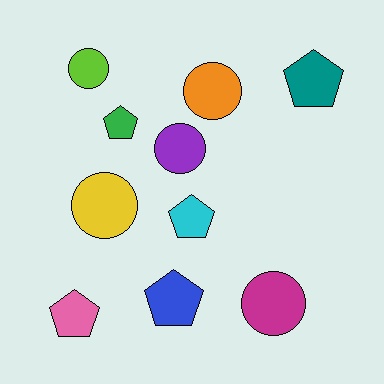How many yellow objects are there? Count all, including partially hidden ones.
There is 1 yellow object.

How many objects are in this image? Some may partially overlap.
There are 10 objects.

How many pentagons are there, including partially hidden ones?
There are 5 pentagons.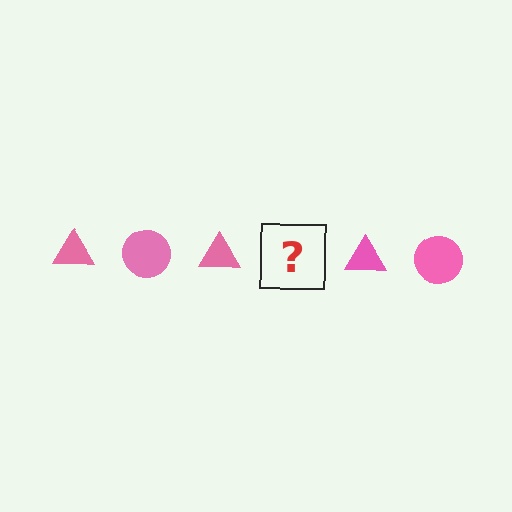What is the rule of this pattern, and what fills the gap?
The rule is that the pattern cycles through triangle, circle shapes in pink. The gap should be filled with a pink circle.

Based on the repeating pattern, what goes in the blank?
The blank should be a pink circle.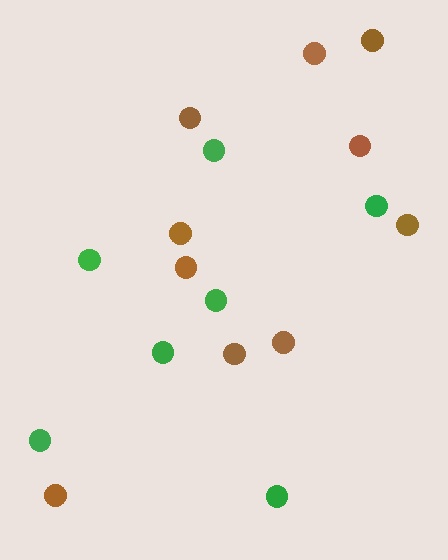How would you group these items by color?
There are 2 groups: one group of brown circles (10) and one group of green circles (7).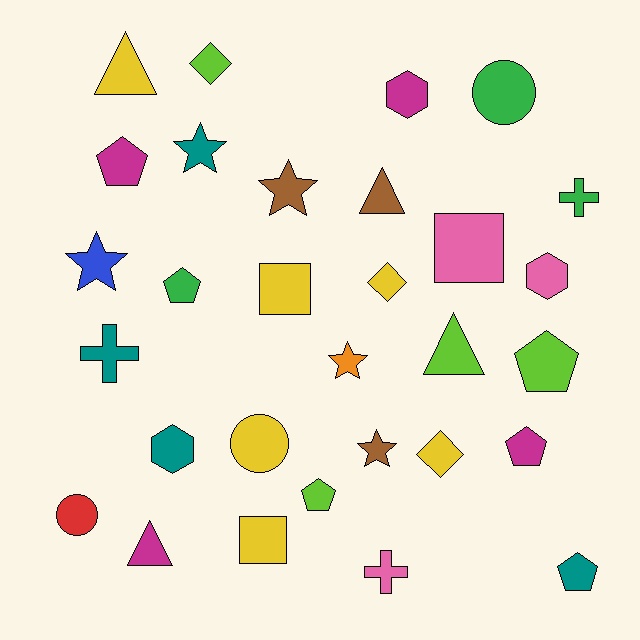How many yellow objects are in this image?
There are 6 yellow objects.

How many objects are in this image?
There are 30 objects.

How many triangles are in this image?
There are 4 triangles.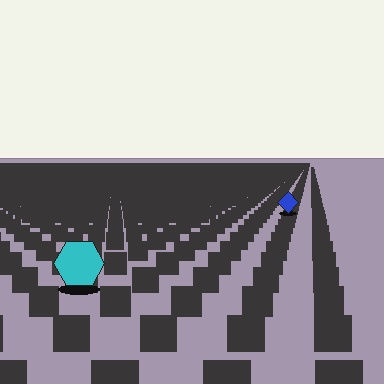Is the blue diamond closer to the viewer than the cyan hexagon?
No. The cyan hexagon is closer — you can tell from the texture gradient: the ground texture is coarser near it.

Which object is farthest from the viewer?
The blue diamond is farthest from the viewer. It appears smaller and the ground texture around it is denser.